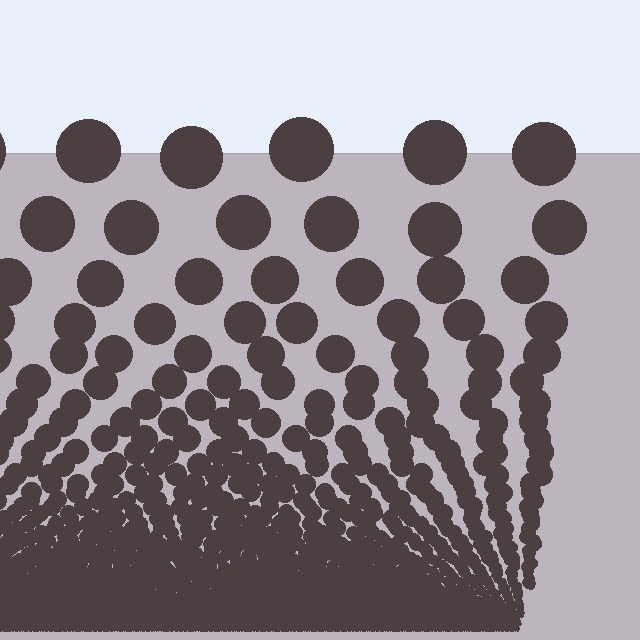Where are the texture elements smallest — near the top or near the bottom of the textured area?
Near the bottom.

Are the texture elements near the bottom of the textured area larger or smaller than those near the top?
Smaller. The gradient is inverted — elements near the bottom are smaller and denser.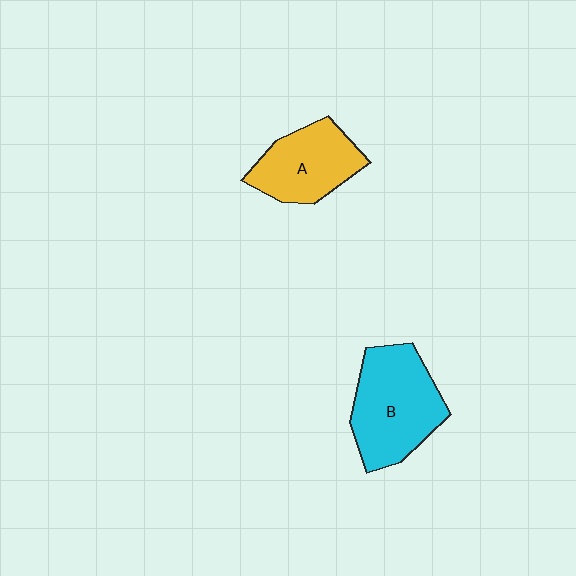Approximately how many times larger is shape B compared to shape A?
Approximately 1.3 times.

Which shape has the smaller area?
Shape A (yellow).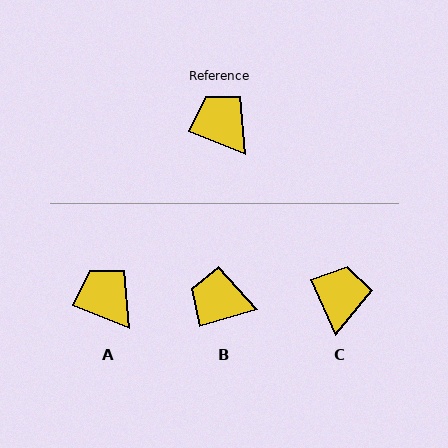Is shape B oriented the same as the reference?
No, it is off by about 38 degrees.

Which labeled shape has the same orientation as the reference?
A.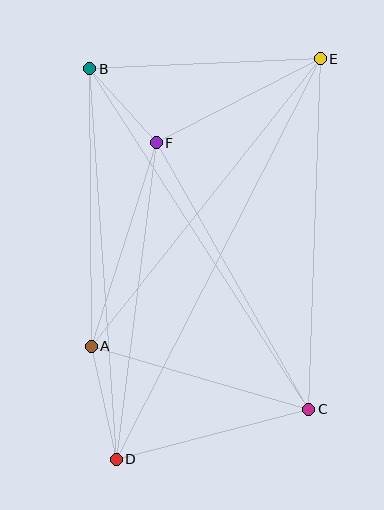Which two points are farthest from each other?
Points D and E are farthest from each other.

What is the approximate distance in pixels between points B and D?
The distance between B and D is approximately 391 pixels.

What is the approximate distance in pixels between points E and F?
The distance between E and F is approximately 184 pixels.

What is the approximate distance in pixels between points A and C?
The distance between A and C is approximately 226 pixels.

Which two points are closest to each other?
Points B and F are closest to each other.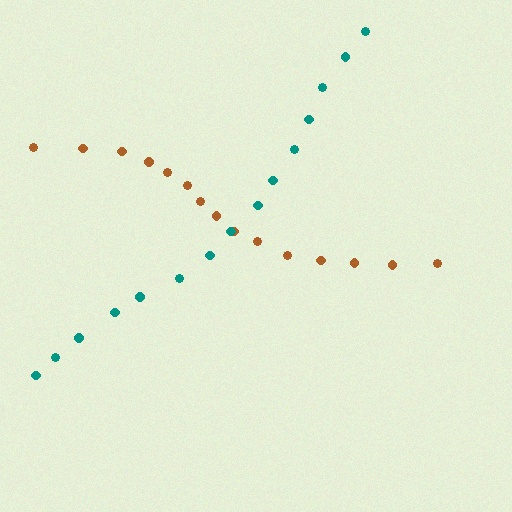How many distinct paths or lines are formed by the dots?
There are 2 distinct paths.